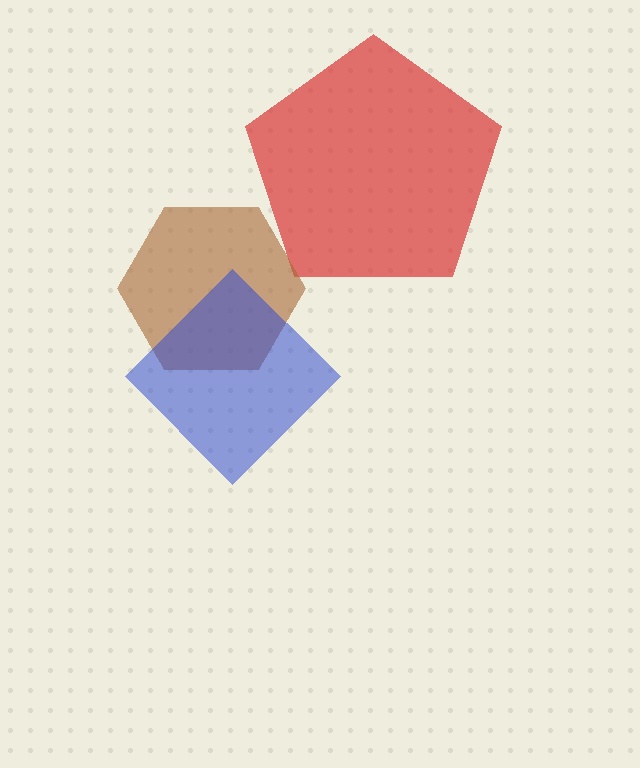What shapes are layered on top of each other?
The layered shapes are: a red pentagon, a brown hexagon, a blue diamond.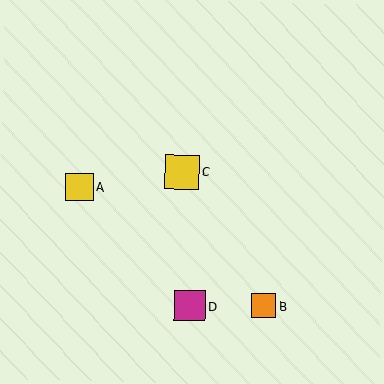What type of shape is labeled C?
Shape C is a yellow square.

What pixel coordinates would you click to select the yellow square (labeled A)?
Click at (80, 187) to select the yellow square A.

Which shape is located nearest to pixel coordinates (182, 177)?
The yellow square (labeled C) at (182, 172) is nearest to that location.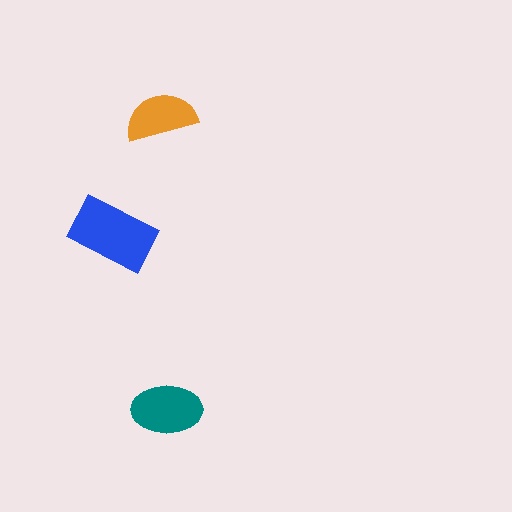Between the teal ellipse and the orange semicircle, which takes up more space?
The teal ellipse.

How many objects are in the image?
There are 3 objects in the image.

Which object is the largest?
The blue rectangle.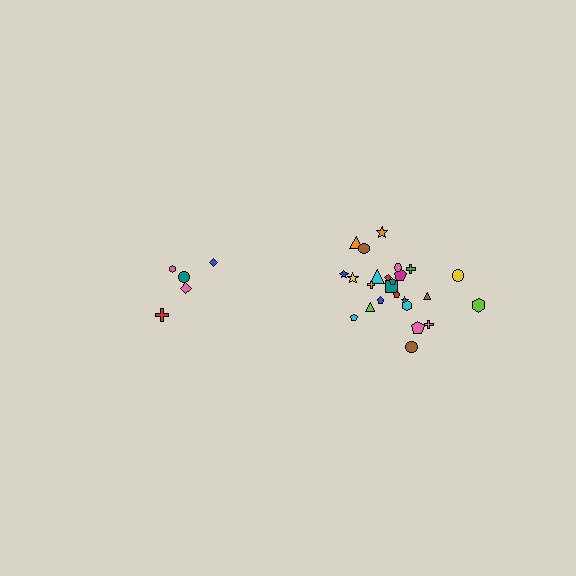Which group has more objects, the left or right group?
The right group.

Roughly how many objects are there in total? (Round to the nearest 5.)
Roughly 30 objects in total.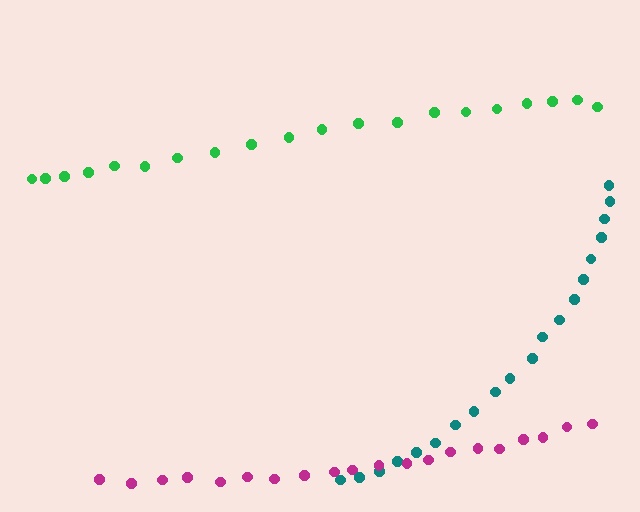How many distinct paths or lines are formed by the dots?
There are 3 distinct paths.